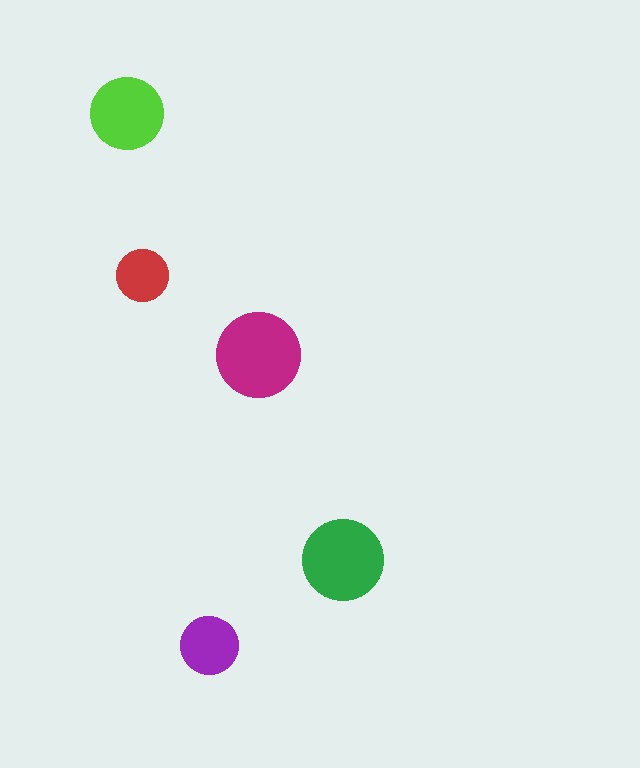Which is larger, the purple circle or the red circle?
The purple one.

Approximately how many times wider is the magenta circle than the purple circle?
About 1.5 times wider.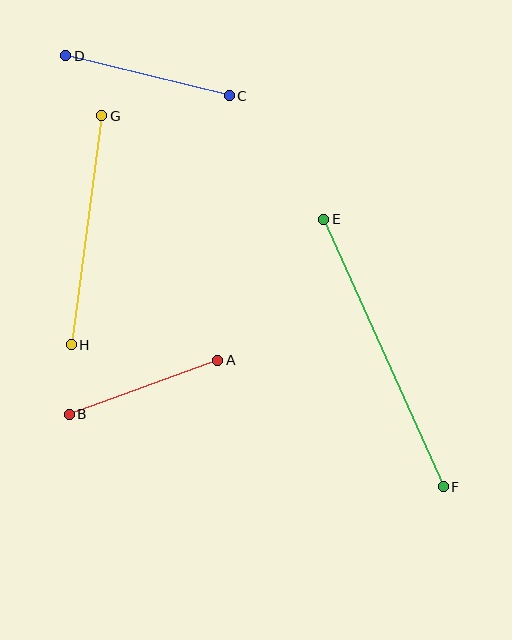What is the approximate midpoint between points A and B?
The midpoint is at approximately (144, 387) pixels.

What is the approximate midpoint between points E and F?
The midpoint is at approximately (384, 353) pixels.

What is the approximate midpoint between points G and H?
The midpoint is at approximately (86, 230) pixels.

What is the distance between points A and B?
The distance is approximately 158 pixels.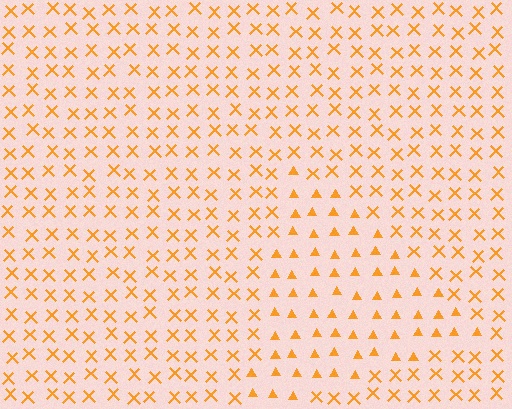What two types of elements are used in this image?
The image uses triangles inside the triangle region and X marks outside it.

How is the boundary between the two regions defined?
The boundary is defined by a change in element shape: triangles inside vs. X marks outside. All elements share the same color and spacing.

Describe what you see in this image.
The image is filled with small orange elements arranged in a uniform grid. A triangle-shaped region contains triangles, while the surrounding area contains X marks. The boundary is defined purely by the change in element shape.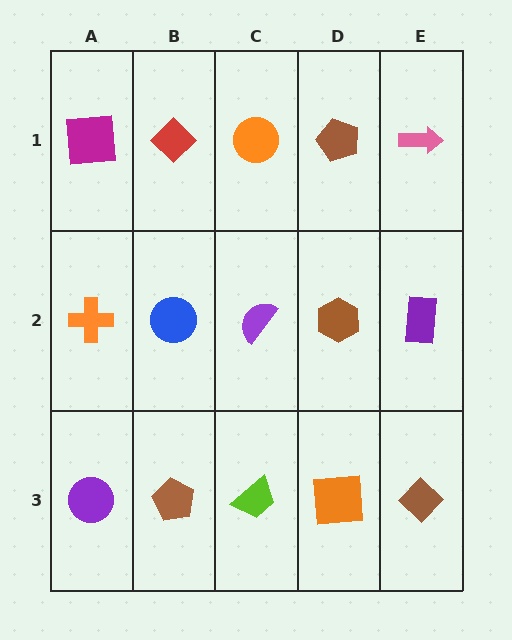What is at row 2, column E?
A purple rectangle.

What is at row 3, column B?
A brown pentagon.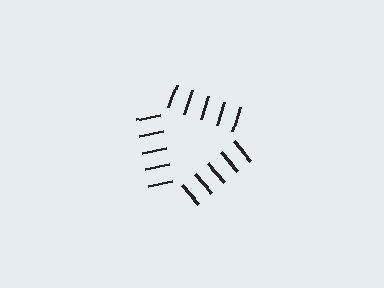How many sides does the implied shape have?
3 sides — the line-ends trace a triangle.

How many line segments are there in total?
15 — 5 along each of the 3 edges.